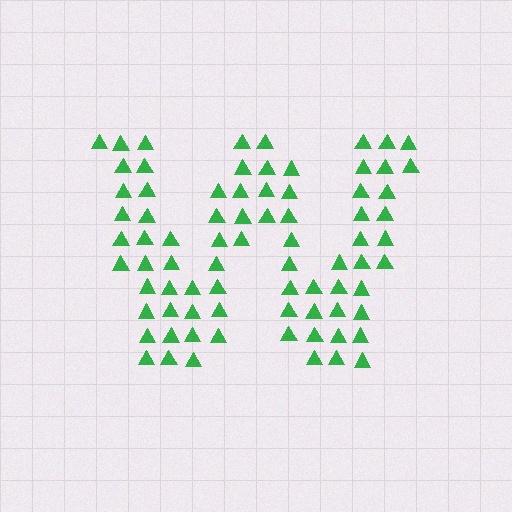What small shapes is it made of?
It is made of small triangles.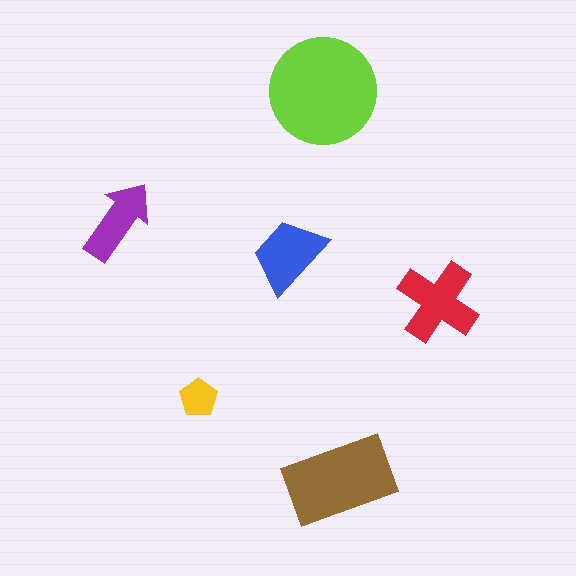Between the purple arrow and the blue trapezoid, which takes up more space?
The blue trapezoid.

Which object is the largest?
The lime circle.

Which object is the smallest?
The yellow pentagon.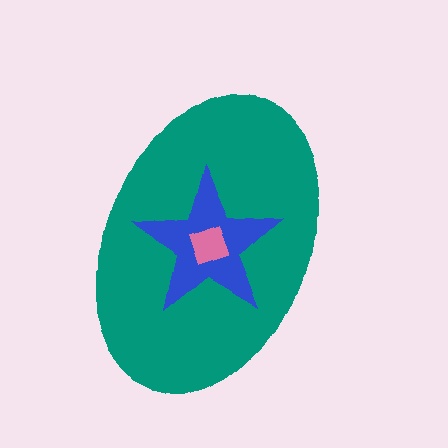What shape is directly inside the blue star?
The pink square.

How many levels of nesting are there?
3.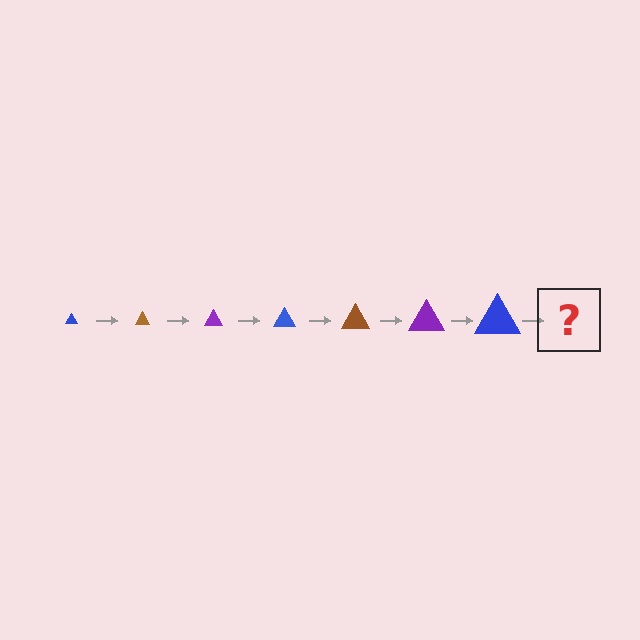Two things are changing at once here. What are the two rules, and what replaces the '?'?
The two rules are that the triangle grows larger each step and the color cycles through blue, brown, and purple. The '?' should be a brown triangle, larger than the previous one.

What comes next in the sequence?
The next element should be a brown triangle, larger than the previous one.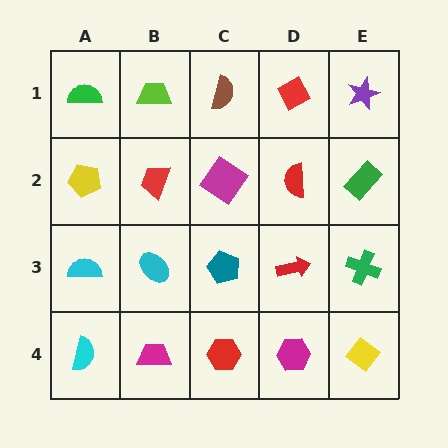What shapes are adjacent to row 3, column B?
A red trapezoid (row 2, column B), a magenta trapezoid (row 4, column B), a cyan semicircle (row 3, column A), a teal pentagon (row 3, column C).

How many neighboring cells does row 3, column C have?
4.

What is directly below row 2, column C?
A teal pentagon.